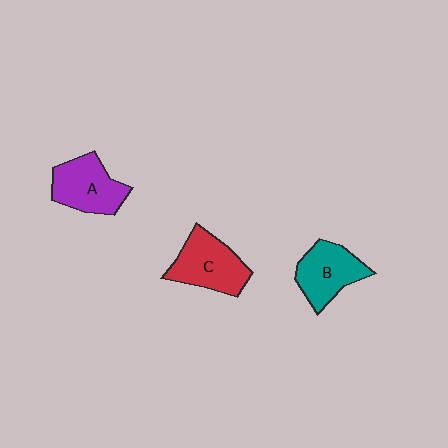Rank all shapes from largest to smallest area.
From largest to smallest: C (red), A (purple), B (teal).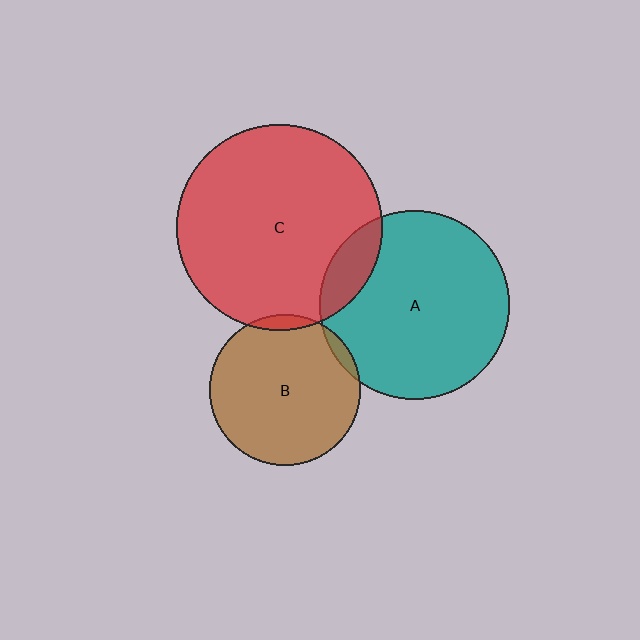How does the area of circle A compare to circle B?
Approximately 1.6 times.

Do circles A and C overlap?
Yes.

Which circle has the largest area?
Circle C (red).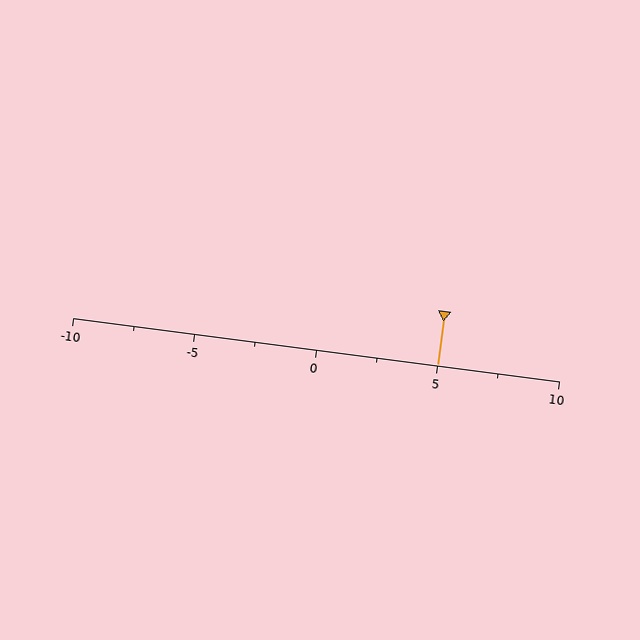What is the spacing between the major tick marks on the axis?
The major ticks are spaced 5 apart.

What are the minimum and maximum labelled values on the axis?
The axis runs from -10 to 10.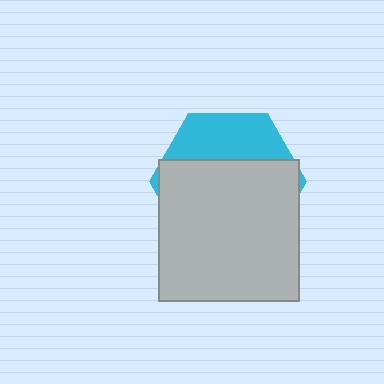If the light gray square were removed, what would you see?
You would see the complete cyan hexagon.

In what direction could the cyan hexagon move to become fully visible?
The cyan hexagon could move up. That would shift it out from behind the light gray square entirely.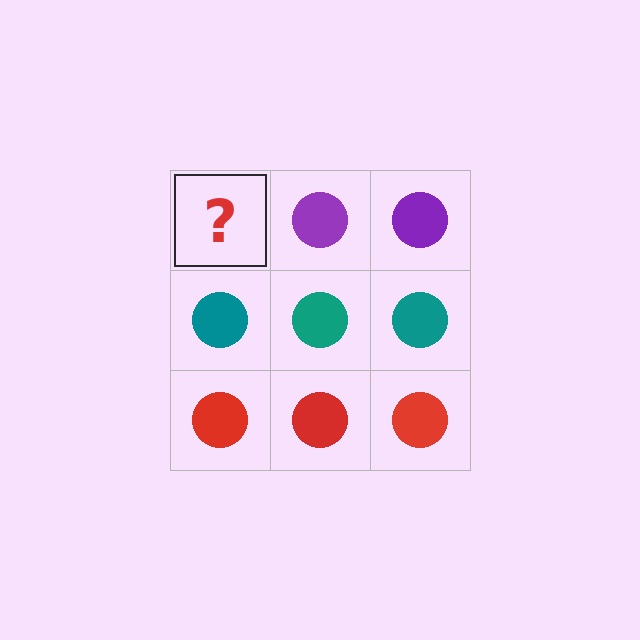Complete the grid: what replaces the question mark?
The question mark should be replaced with a purple circle.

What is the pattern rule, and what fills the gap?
The rule is that each row has a consistent color. The gap should be filled with a purple circle.